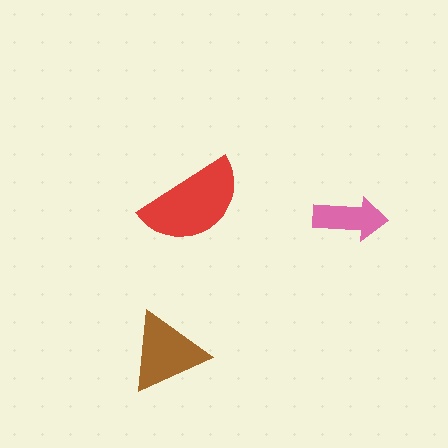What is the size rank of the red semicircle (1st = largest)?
1st.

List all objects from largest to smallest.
The red semicircle, the brown triangle, the pink arrow.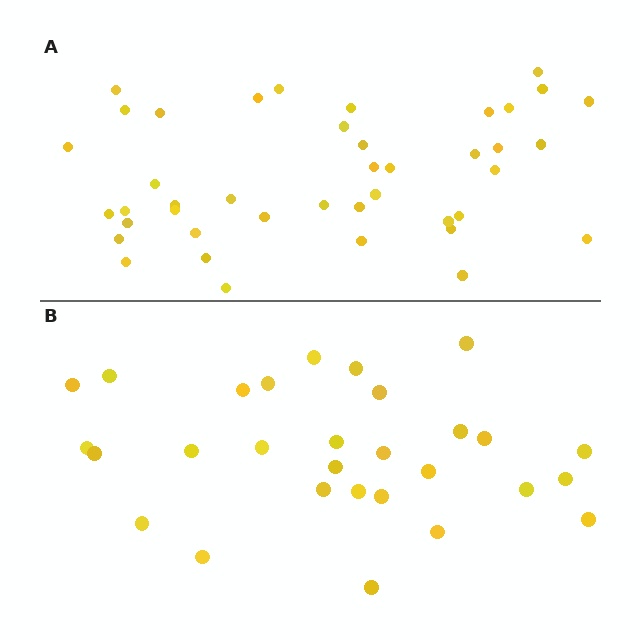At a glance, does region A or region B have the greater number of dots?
Region A (the top region) has more dots.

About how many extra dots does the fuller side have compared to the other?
Region A has approximately 15 more dots than region B.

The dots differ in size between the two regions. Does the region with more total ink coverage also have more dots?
No. Region B has more total ink coverage because its dots are larger, but region A actually contains more individual dots. Total area can be misleading — the number of items is what matters here.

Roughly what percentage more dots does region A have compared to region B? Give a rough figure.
About 45% more.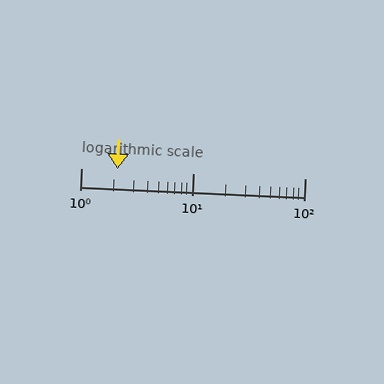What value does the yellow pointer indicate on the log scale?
The pointer indicates approximately 2.1.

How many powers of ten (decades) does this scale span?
The scale spans 2 decades, from 1 to 100.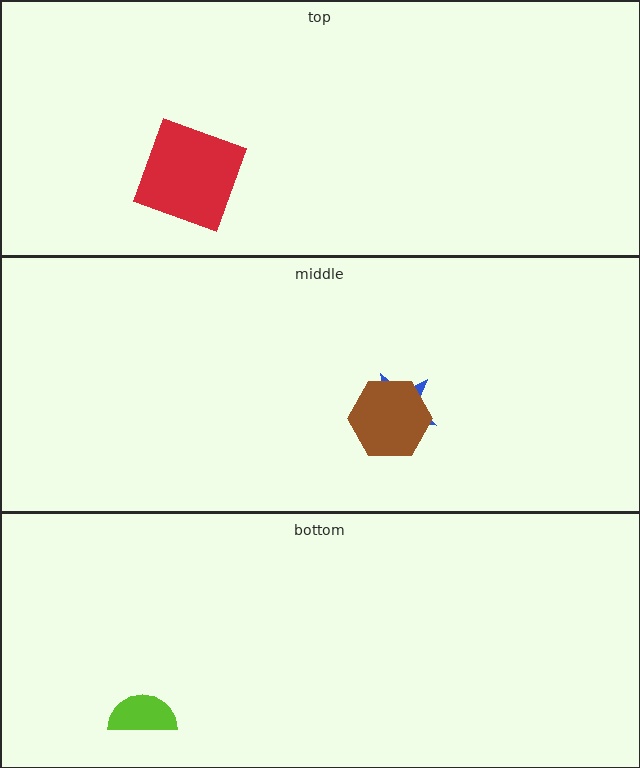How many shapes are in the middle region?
2.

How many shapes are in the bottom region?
1.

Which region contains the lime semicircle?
The bottom region.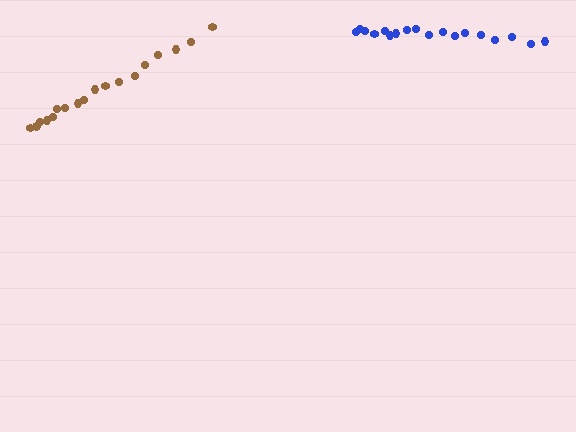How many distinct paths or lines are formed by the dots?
There are 2 distinct paths.